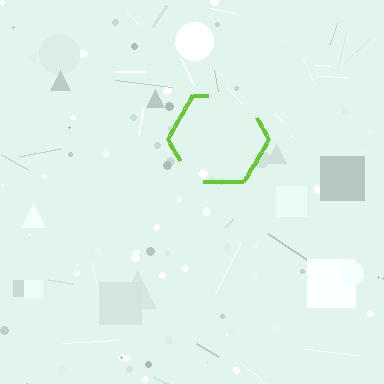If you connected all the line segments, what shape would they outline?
They would outline a hexagon.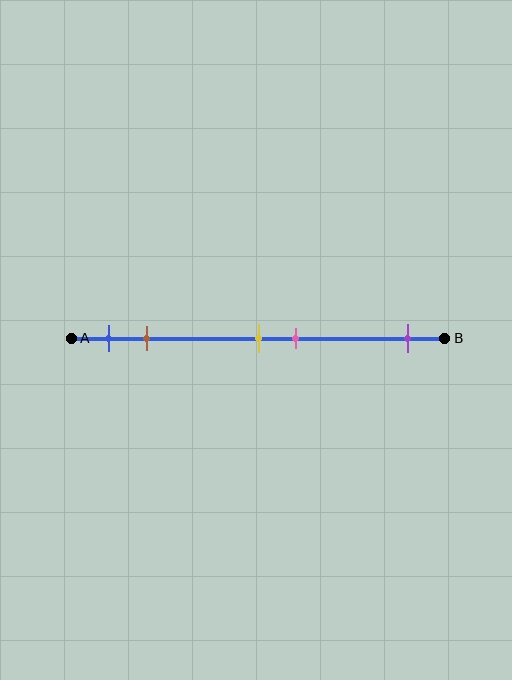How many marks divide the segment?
There are 5 marks dividing the segment.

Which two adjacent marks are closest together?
The yellow and pink marks are the closest adjacent pair.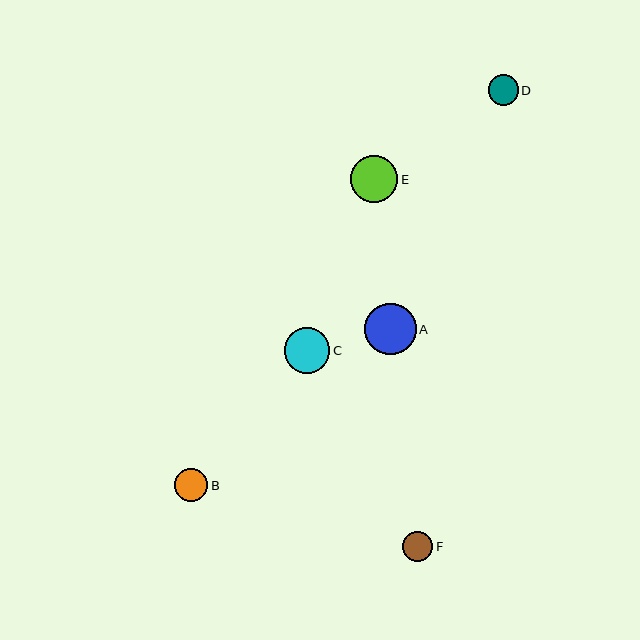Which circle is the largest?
Circle A is the largest with a size of approximately 52 pixels.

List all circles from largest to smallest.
From largest to smallest: A, E, C, B, F, D.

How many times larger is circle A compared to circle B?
Circle A is approximately 1.6 times the size of circle B.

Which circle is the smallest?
Circle D is the smallest with a size of approximately 30 pixels.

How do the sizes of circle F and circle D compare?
Circle F and circle D are approximately the same size.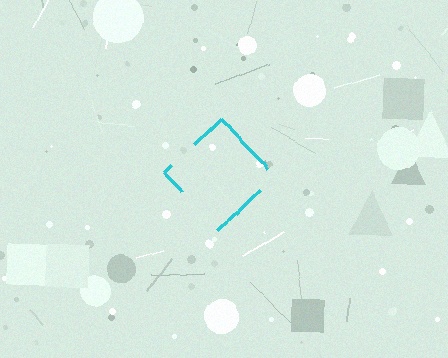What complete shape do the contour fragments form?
The contour fragments form a diamond.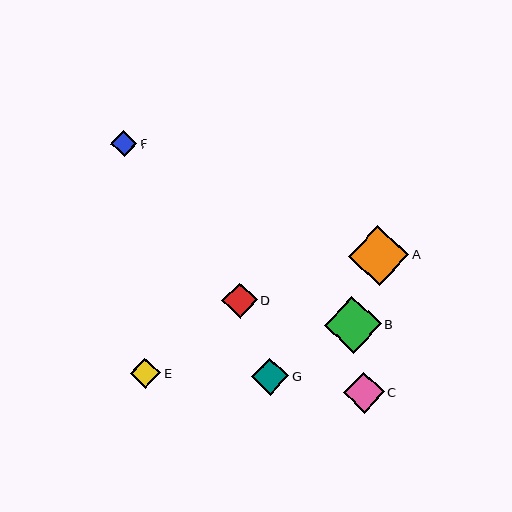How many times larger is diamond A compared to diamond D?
Diamond A is approximately 1.7 times the size of diamond D.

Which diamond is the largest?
Diamond A is the largest with a size of approximately 60 pixels.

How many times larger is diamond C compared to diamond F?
Diamond C is approximately 1.6 times the size of diamond F.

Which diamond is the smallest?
Diamond F is the smallest with a size of approximately 26 pixels.